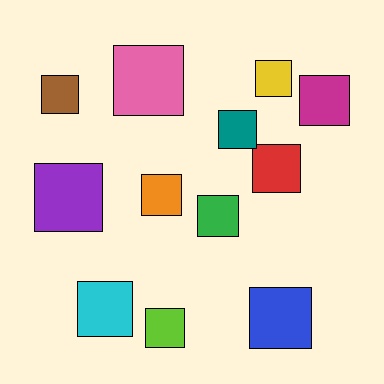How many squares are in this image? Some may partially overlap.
There are 12 squares.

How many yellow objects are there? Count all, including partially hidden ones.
There is 1 yellow object.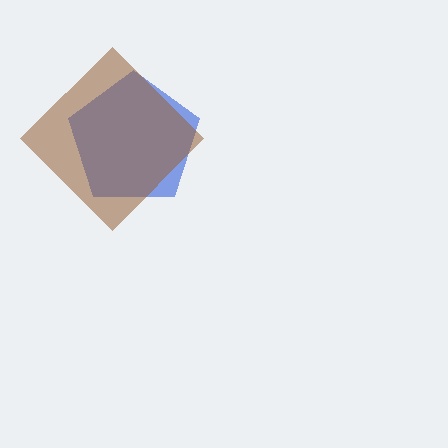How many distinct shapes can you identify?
There are 2 distinct shapes: a blue pentagon, a brown diamond.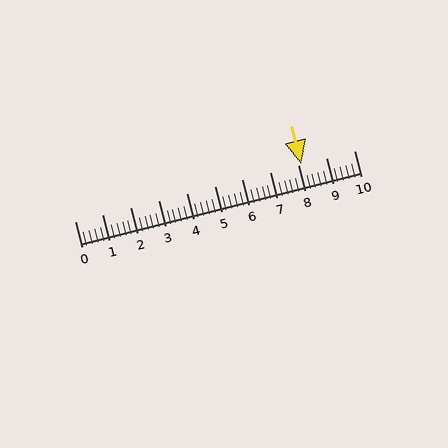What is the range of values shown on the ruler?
The ruler shows values from 0 to 10.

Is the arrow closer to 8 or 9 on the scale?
The arrow is closer to 8.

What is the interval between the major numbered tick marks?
The major tick marks are spaced 1 units apart.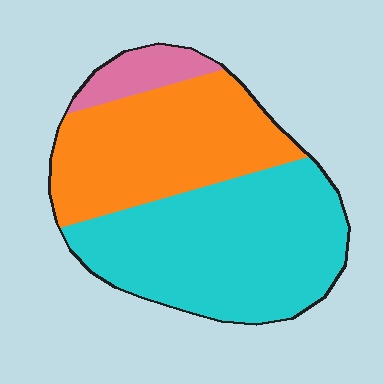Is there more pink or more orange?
Orange.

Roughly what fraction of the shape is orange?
Orange covers around 40% of the shape.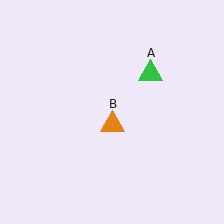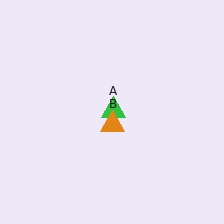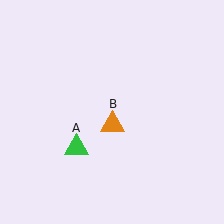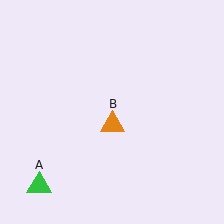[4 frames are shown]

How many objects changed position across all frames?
1 object changed position: green triangle (object A).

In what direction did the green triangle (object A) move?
The green triangle (object A) moved down and to the left.